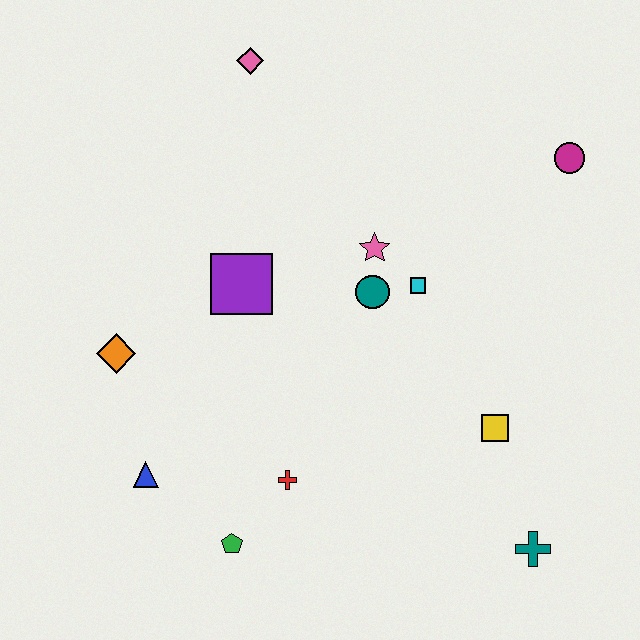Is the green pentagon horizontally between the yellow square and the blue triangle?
Yes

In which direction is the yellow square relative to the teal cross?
The yellow square is above the teal cross.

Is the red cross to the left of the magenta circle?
Yes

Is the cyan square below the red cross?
No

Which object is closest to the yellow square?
The teal cross is closest to the yellow square.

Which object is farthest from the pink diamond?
The teal cross is farthest from the pink diamond.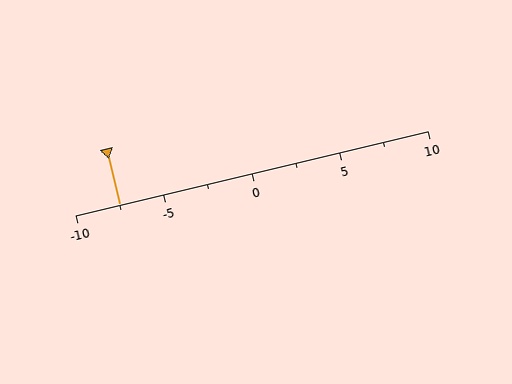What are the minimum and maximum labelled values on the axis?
The axis runs from -10 to 10.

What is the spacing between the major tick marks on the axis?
The major ticks are spaced 5 apart.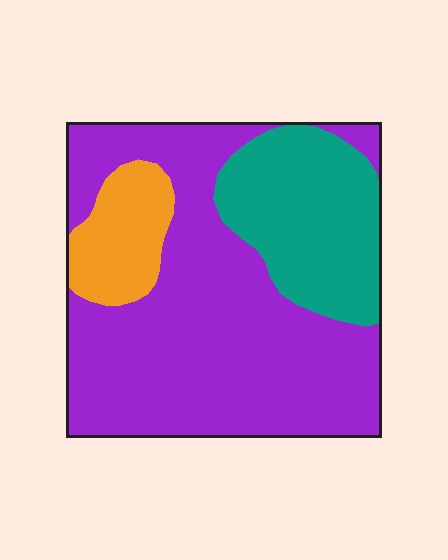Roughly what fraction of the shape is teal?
Teal covers roughly 25% of the shape.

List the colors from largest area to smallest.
From largest to smallest: purple, teal, orange.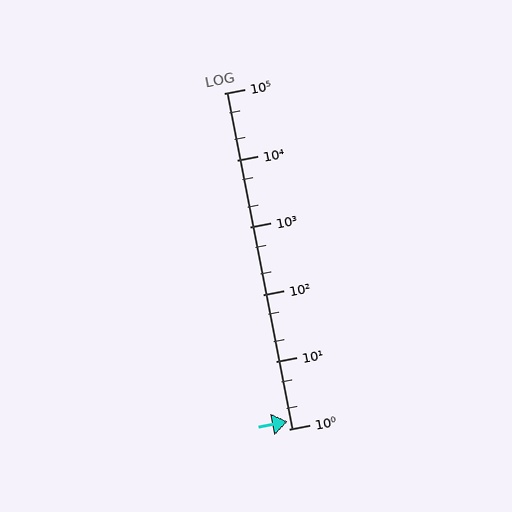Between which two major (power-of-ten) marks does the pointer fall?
The pointer is between 1 and 10.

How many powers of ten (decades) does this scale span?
The scale spans 5 decades, from 1 to 100000.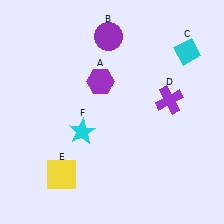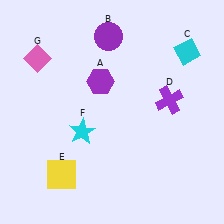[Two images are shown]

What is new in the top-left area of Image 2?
A pink diamond (G) was added in the top-left area of Image 2.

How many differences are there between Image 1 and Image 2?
There is 1 difference between the two images.